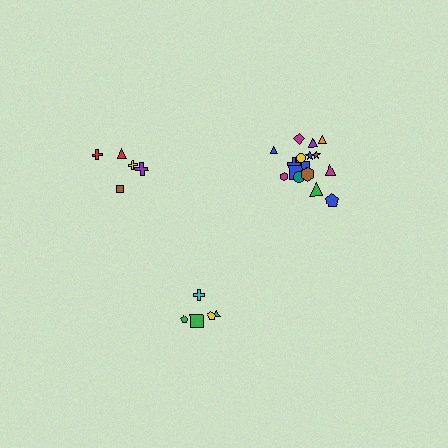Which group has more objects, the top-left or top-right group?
The top-right group.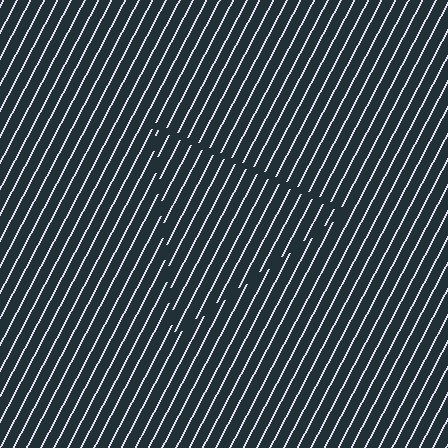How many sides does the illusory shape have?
3 sides — the line-ends trace a triangle.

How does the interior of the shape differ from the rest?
The interior of the shape contains the same grating, shifted by half a period — the contour is defined by the phase discontinuity where line-ends from the inner and outer gratings abut.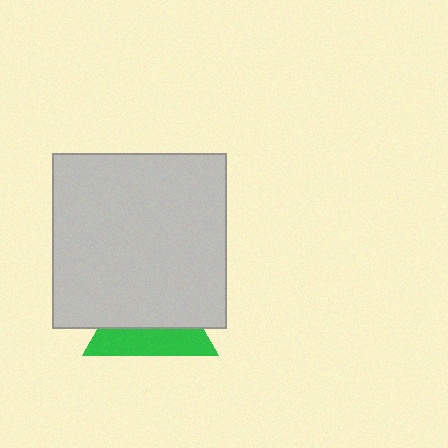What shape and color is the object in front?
The object in front is a light gray square.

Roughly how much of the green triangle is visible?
A small part of it is visible (roughly 39%).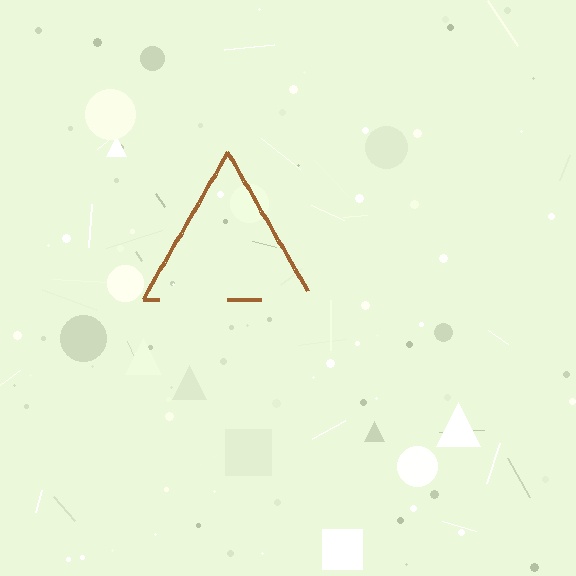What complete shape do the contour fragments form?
The contour fragments form a triangle.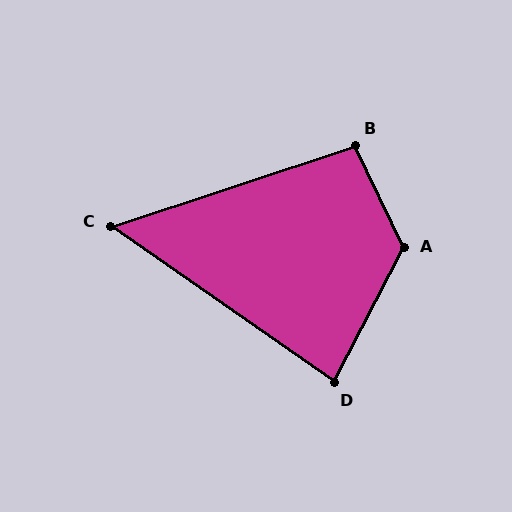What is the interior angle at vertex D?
Approximately 83 degrees (acute).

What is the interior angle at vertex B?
Approximately 97 degrees (obtuse).